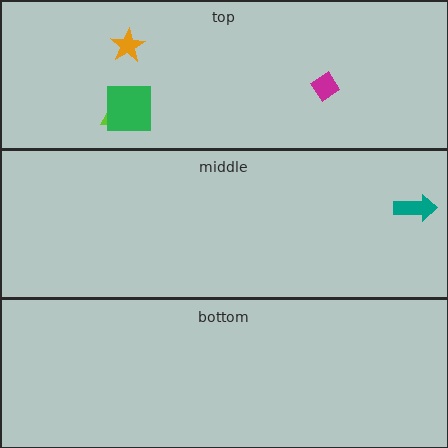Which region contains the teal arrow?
The middle region.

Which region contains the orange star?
The top region.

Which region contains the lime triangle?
The top region.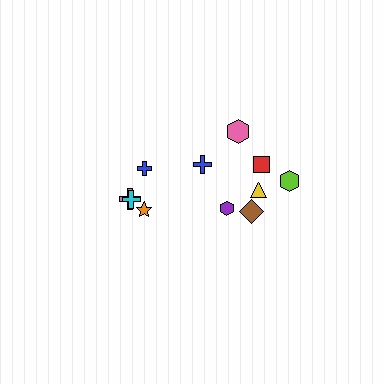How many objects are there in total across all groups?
There are 11 objects.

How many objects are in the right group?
There are 7 objects.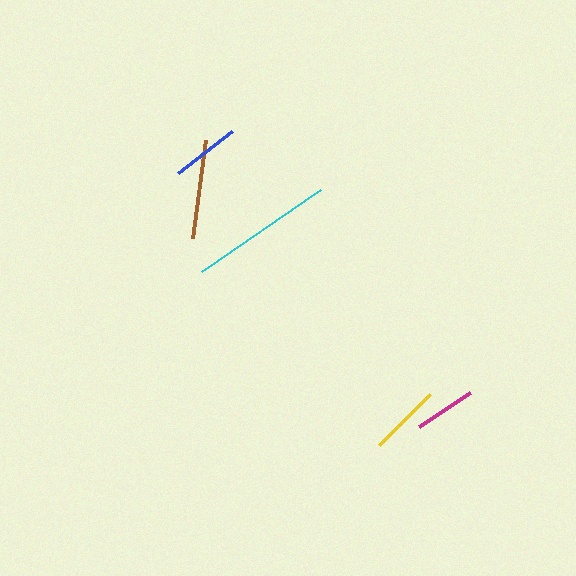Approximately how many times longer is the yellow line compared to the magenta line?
The yellow line is approximately 1.2 times the length of the magenta line.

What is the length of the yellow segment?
The yellow segment is approximately 72 pixels long.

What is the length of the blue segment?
The blue segment is approximately 69 pixels long.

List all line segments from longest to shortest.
From longest to shortest: cyan, brown, yellow, blue, magenta.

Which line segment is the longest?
The cyan line is the longest at approximately 144 pixels.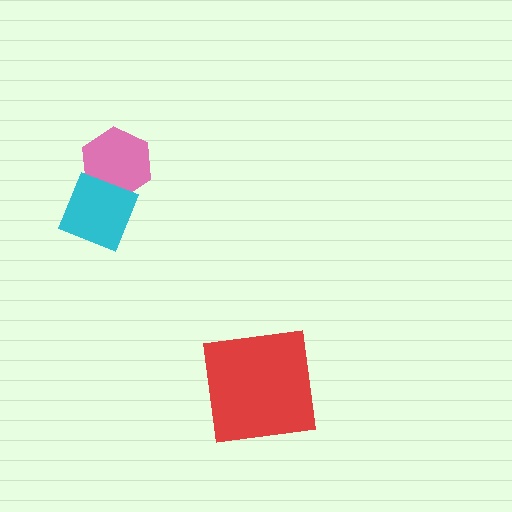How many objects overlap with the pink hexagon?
1 object overlaps with the pink hexagon.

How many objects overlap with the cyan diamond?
1 object overlaps with the cyan diamond.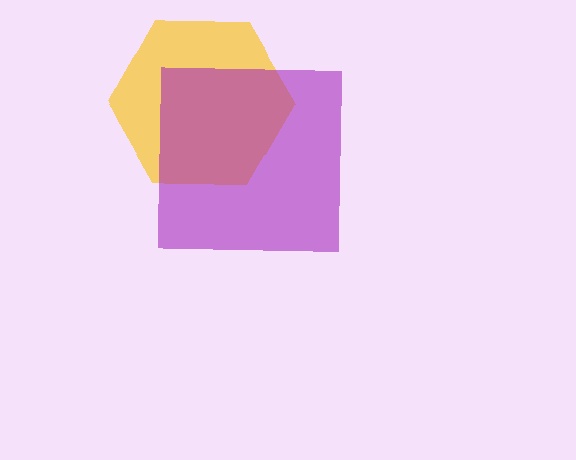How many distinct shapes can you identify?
There are 2 distinct shapes: a yellow hexagon, a purple square.